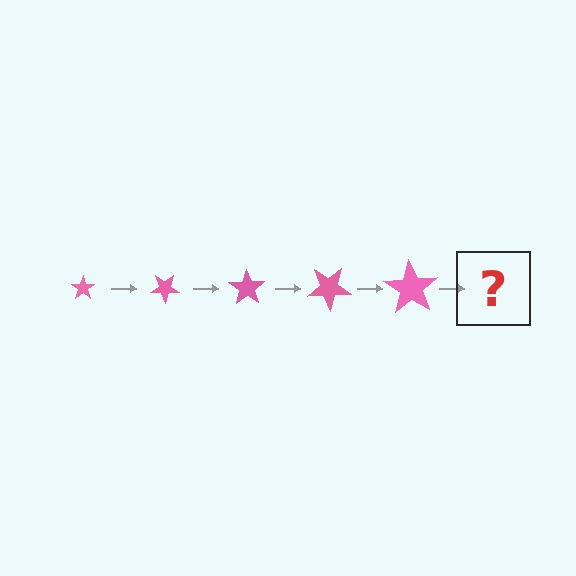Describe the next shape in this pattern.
It should be a star, larger than the previous one and rotated 175 degrees from the start.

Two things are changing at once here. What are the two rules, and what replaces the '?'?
The two rules are that the star grows larger each step and it rotates 35 degrees each step. The '?' should be a star, larger than the previous one and rotated 175 degrees from the start.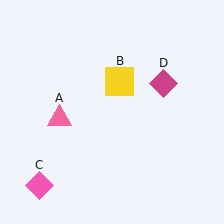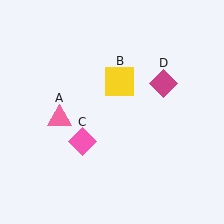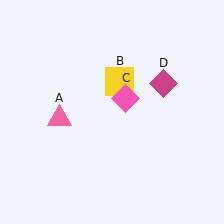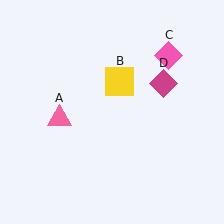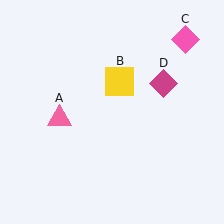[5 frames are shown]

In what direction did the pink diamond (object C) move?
The pink diamond (object C) moved up and to the right.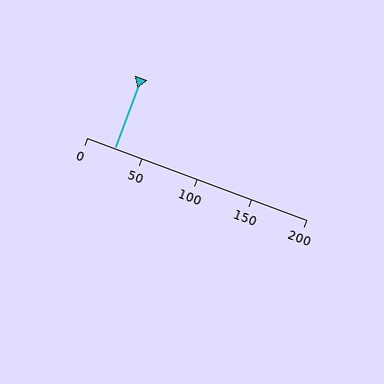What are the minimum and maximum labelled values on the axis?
The axis runs from 0 to 200.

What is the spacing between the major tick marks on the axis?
The major ticks are spaced 50 apart.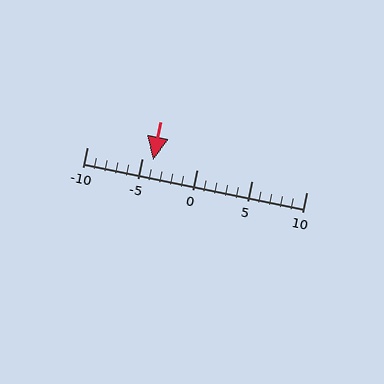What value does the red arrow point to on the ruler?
The red arrow points to approximately -4.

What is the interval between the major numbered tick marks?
The major tick marks are spaced 5 units apart.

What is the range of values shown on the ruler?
The ruler shows values from -10 to 10.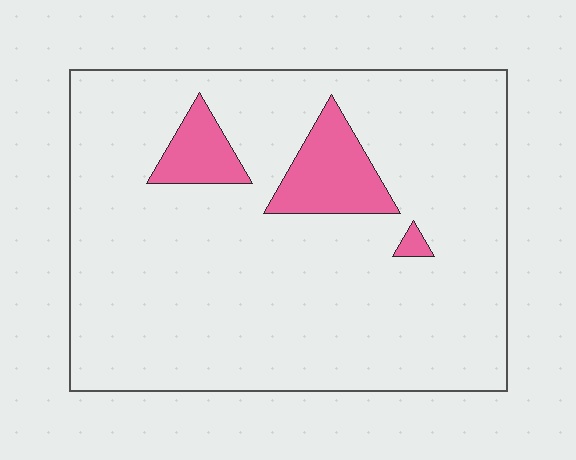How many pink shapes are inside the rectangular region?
3.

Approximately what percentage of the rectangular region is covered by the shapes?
Approximately 10%.